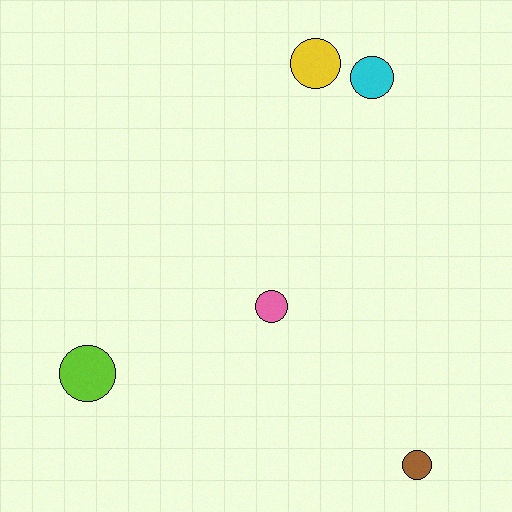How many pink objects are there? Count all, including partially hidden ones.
There is 1 pink object.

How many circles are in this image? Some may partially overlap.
There are 5 circles.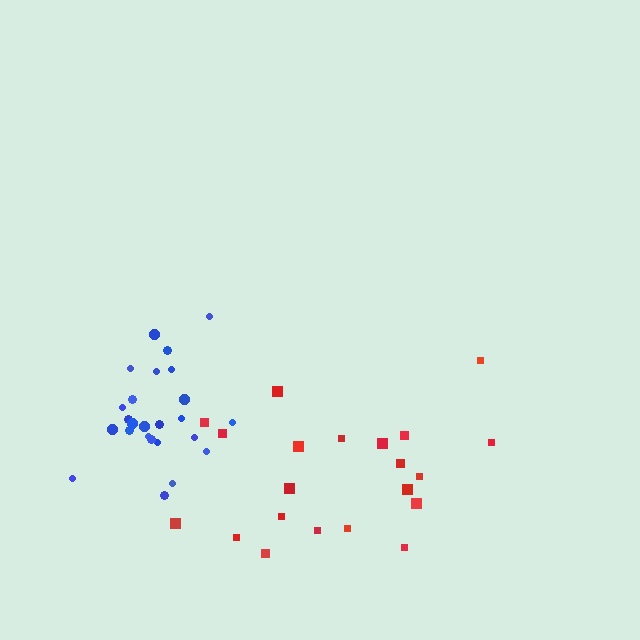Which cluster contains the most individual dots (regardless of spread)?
Blue (25).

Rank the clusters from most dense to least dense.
blue, red.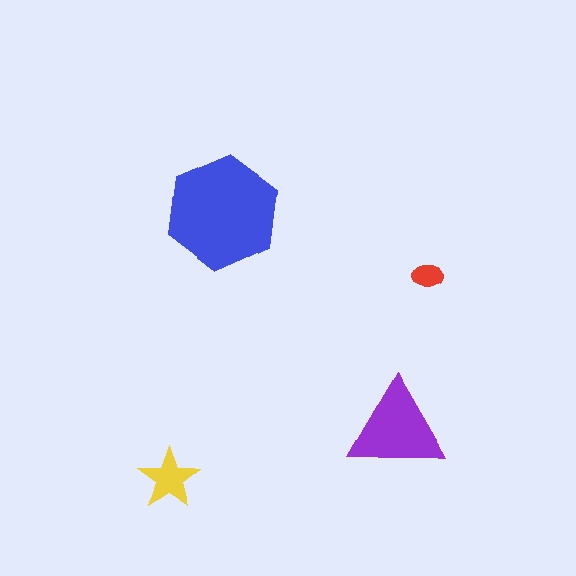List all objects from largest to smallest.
The blue hexagon, the purple triangle, the yellow star, the red ellipse.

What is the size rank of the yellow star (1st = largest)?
3rd.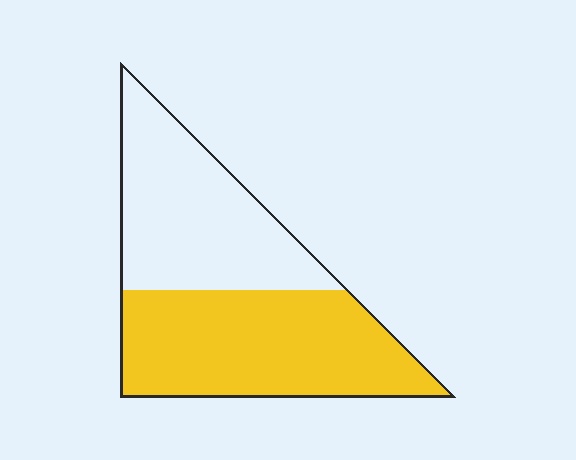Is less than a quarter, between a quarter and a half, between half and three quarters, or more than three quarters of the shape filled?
Between half and three quarters.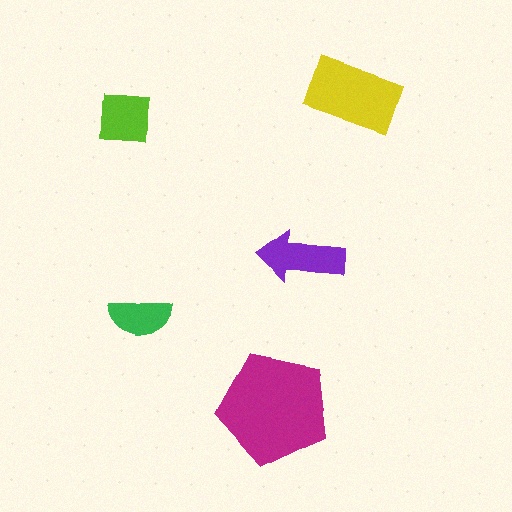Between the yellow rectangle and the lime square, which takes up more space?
The yellow rectangle.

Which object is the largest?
The magenta pentagon.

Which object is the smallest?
The green semicircle.